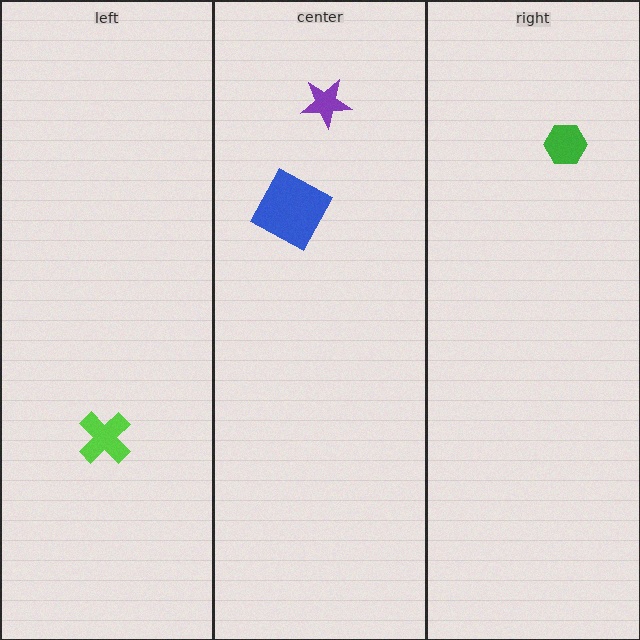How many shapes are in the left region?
1.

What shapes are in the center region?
The purple star, the blue square.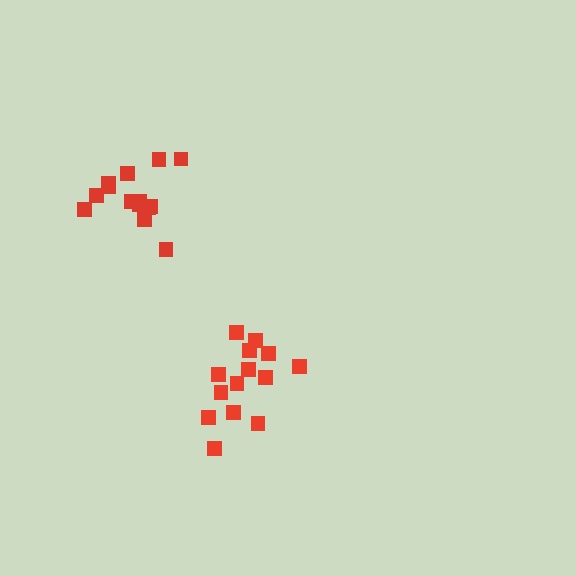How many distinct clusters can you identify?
There are 2 distinct clusters.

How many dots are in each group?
Group 1: 14 dots, Group 2: 14 dots (28 total).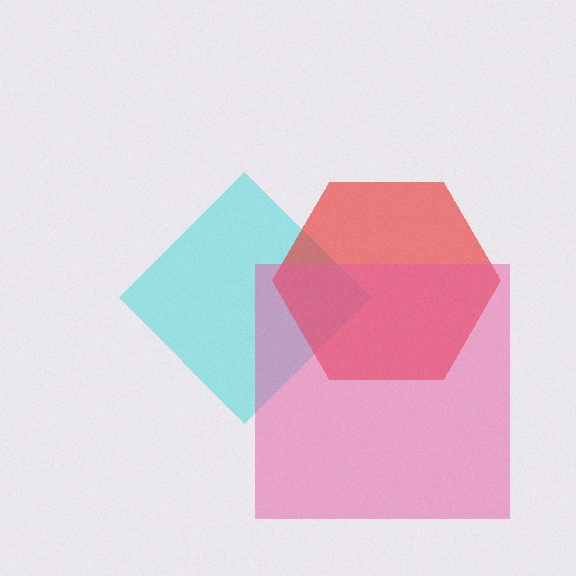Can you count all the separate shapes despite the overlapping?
Yes, there are 3 separate shapes.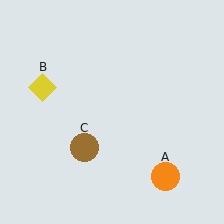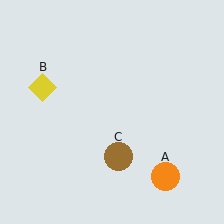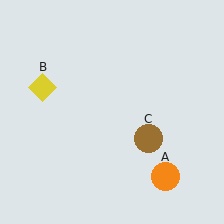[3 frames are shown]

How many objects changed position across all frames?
1 object changed position: brown circle (object C).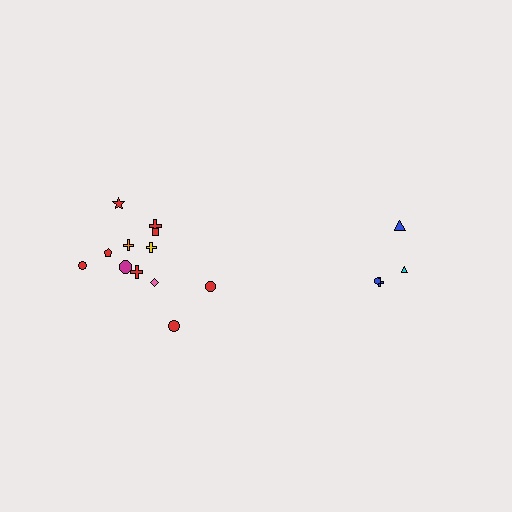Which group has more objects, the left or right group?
The left group.